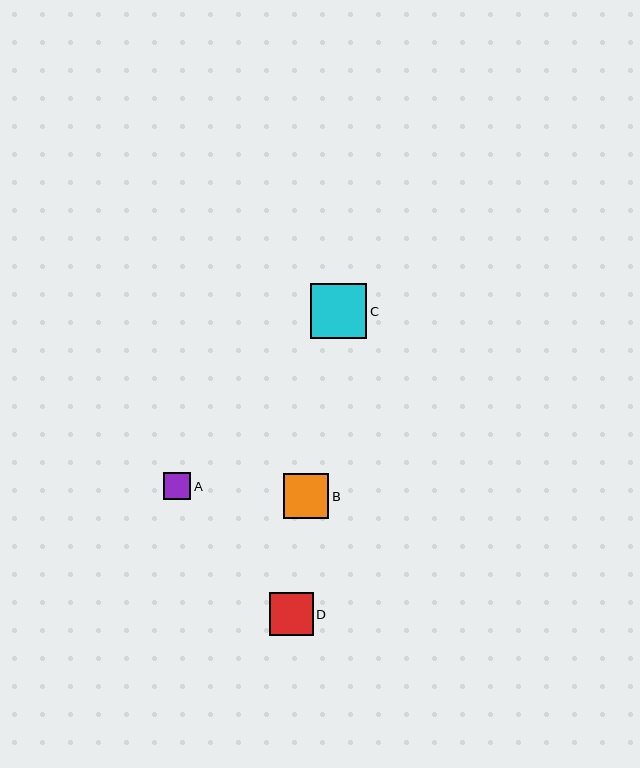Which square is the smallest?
Square A is the smallest with a size of approximately 27 pixels.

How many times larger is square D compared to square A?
Square D is approximately 1.6 times the size of square A.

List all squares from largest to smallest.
From largest to smallest: C, B, D, A.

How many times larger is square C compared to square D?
Square C is approximately 1.3 times the size of square D.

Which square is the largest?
Square C is the largest with a size of approximately 56 pixels.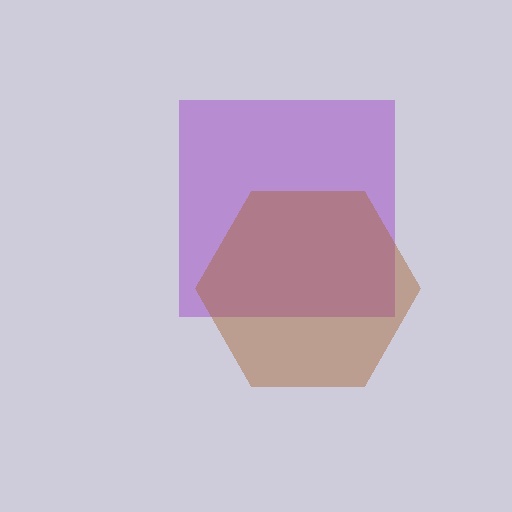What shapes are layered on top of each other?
The layered shapes are: a purple square, a brown hexagon.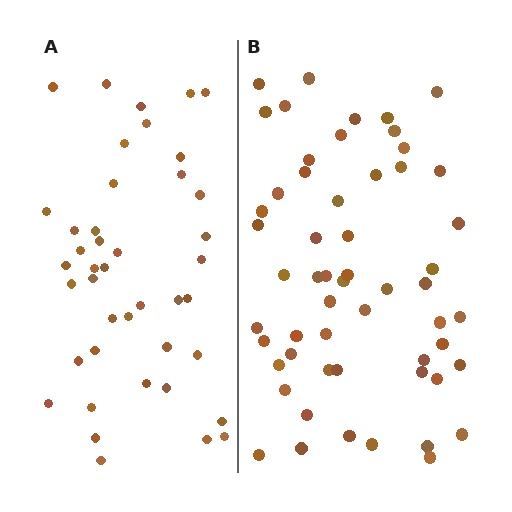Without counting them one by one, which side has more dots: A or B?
Region B (the right region) has more dots.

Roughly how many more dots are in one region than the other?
Region B has approximately 15 more dots than region A.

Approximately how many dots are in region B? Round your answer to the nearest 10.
About 60 dots. (The exact count is 56, which rounds to 60.)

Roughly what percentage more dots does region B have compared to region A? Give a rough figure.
About 35% more.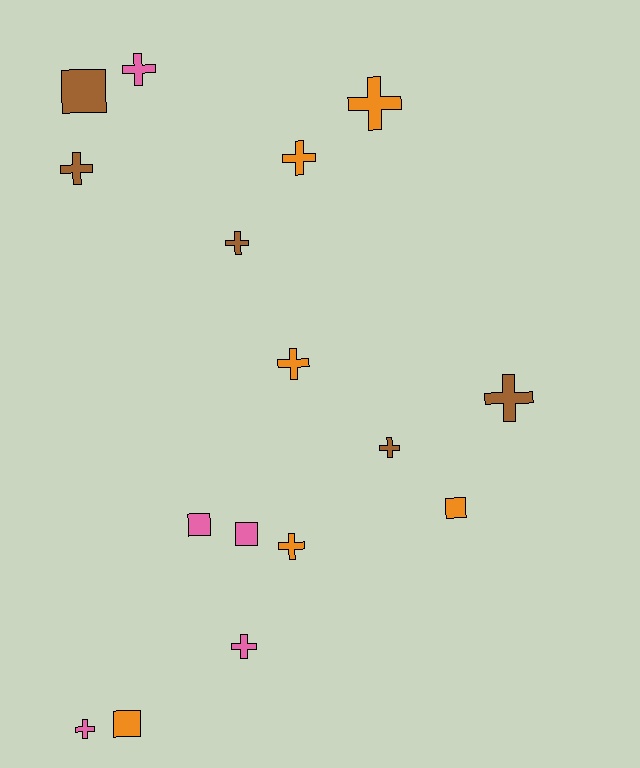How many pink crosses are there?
There are 3 pink crosses.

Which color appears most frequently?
Orange, with 6 objects.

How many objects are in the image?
There are 16 objects.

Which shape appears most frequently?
Cross, with 11 objects.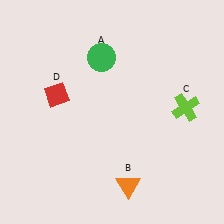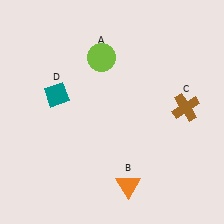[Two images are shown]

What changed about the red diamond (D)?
In Image 1, D is red. In Image 2, it changed to teal.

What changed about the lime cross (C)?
In Image 1, C is lime. In Image 2, it changed to brown.